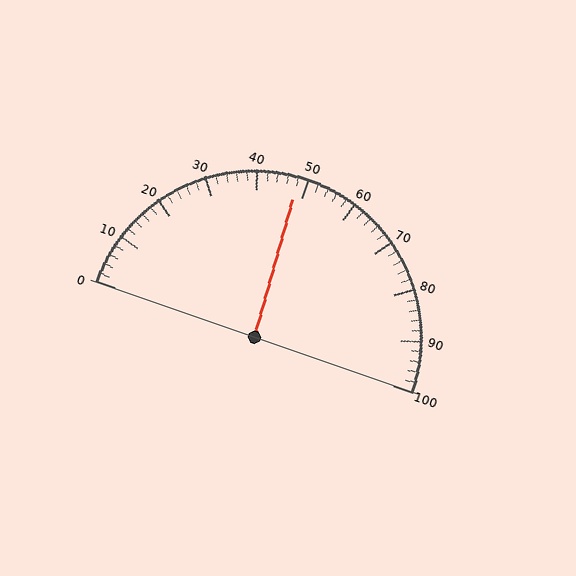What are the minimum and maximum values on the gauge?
The gauge ranges from 0 to 100.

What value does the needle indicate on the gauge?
The needle indicates approximately 48.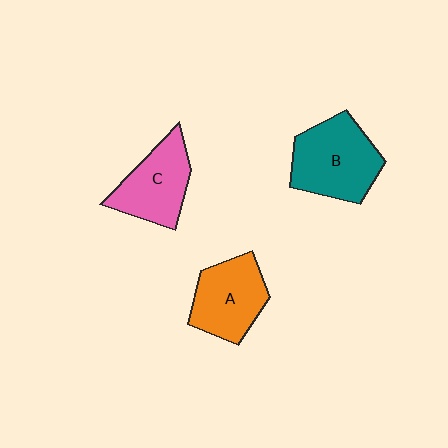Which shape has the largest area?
Shape B (teal).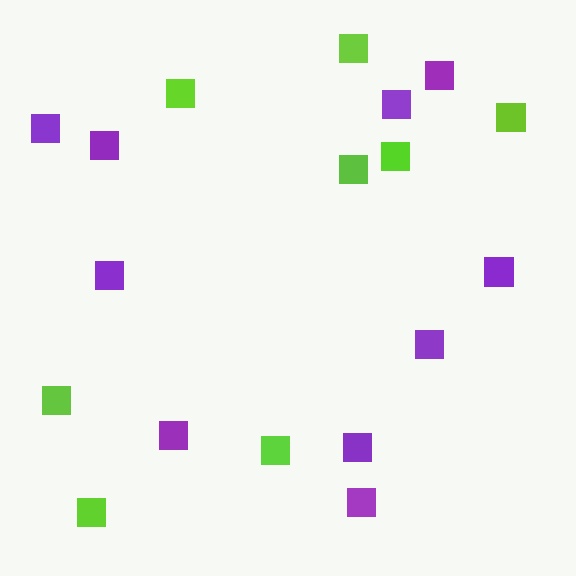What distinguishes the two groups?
There are 2 groups: one group of purple squares (10) and one group of lime squares (8).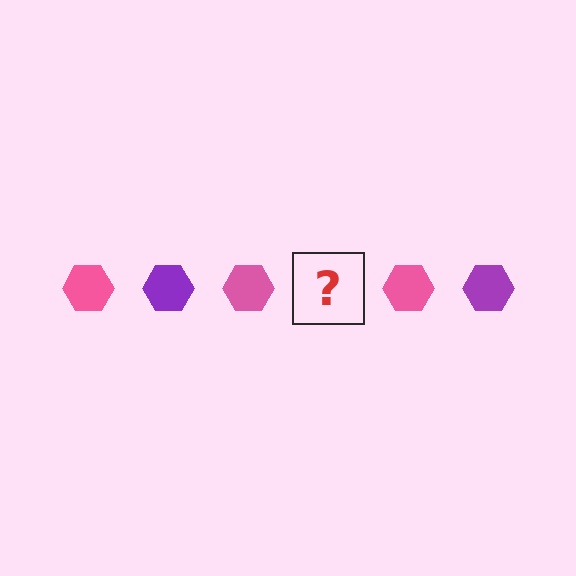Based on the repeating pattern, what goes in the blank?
The blank should be a purple hexagon.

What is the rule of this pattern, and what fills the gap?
The rule is that the pattern cycles through pink, purple hexagons. The gap should be filled with a purple hexagon.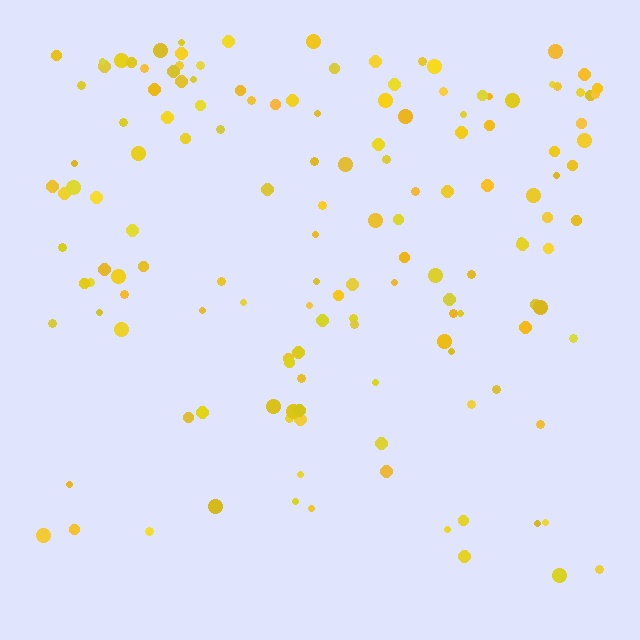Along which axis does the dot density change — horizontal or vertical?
Vertical.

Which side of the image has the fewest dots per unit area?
The bottom.